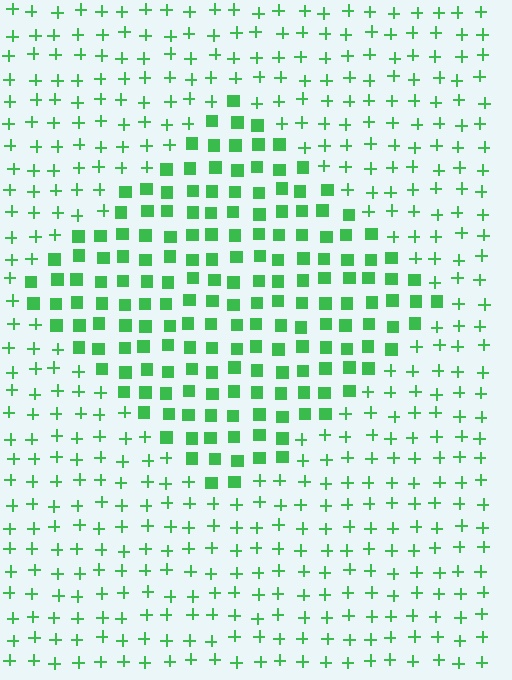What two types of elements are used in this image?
The image uses squares inside the diamond region and plus signs outside it.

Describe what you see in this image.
The image is filled with small green elements arranged in a uniform grid. A diamond-shaped region contains squares, while the surrounding area contains plus signs. The boundary is defined purely by the change in element shape.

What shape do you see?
I see a diamond.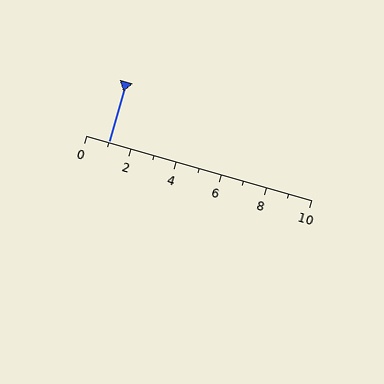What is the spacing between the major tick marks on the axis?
The major ticks are spaced 2 apart.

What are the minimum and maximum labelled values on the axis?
The axis runs from 0 to 10.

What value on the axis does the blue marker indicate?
The marker indicates approximately 1.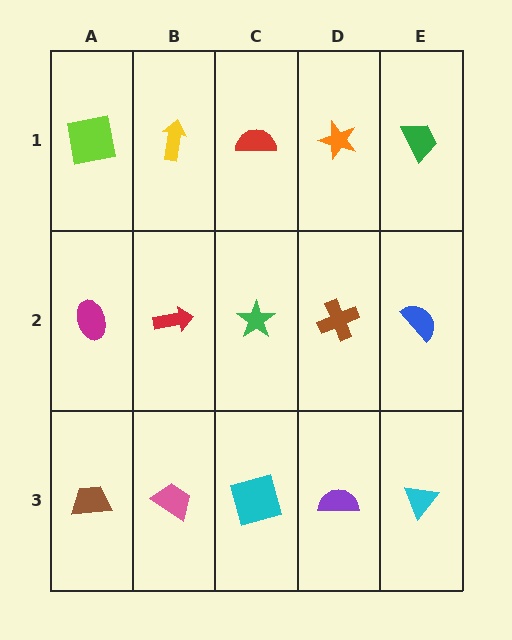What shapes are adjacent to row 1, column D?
A brown cross (row 2, column D), a red semicircle (row 1, column C), a green trapezoid (row 1, column E).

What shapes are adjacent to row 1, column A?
A magenta ellipse (row 2, column A), a yellow arrow (row 1, column B).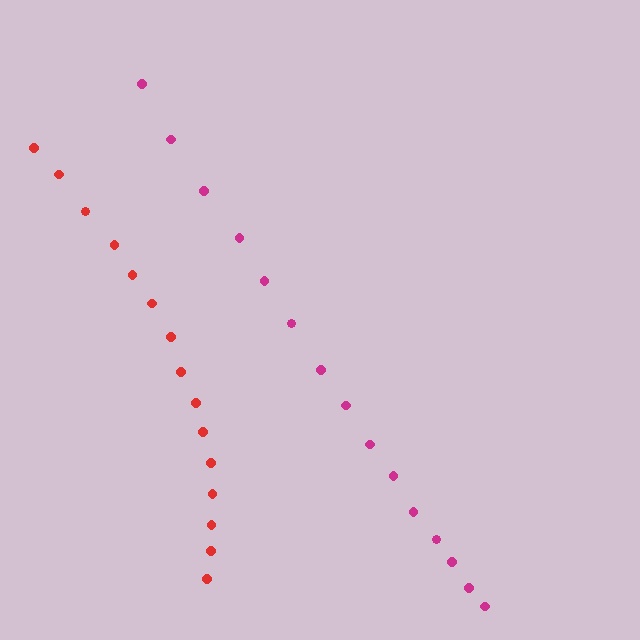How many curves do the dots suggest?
There are 2 distinct paths.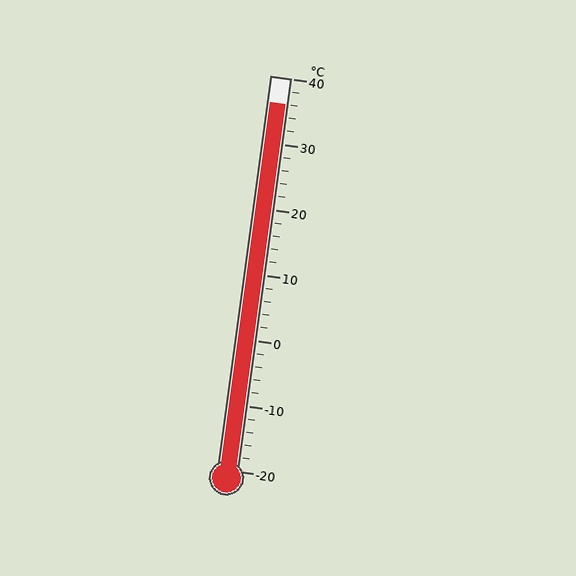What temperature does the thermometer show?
The thermometer shows approximately 36°C.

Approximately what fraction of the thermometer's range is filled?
The thermometer is filled to approximately 95% of its range.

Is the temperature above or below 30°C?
The temperature is above 30°C.